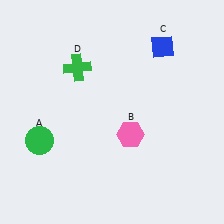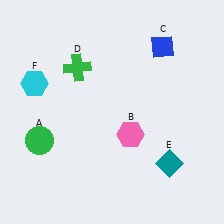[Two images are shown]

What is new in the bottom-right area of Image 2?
A teal diamond (E) was added in the bottom-right area of Image 2.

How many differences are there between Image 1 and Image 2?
There are 2 differences between the two images.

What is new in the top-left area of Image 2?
A cyan hexagon (F) was added in the top-left area of Image 2.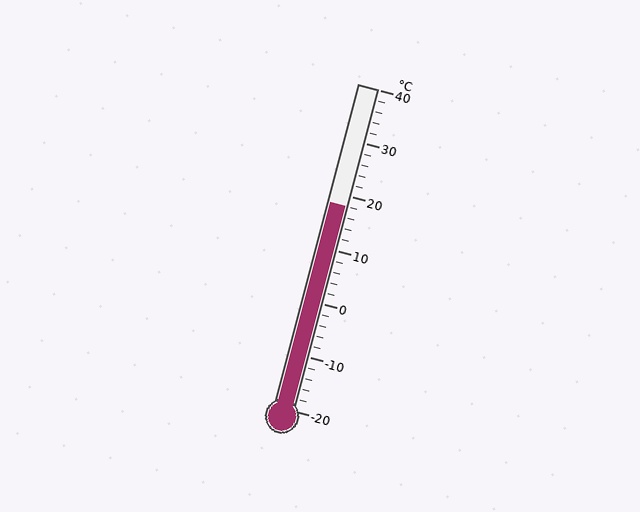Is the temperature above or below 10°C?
The temperature is above 10°C.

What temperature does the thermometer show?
The thermometer shows approximately 18°C.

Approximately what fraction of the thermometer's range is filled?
The thermometer is filled to approximately 65% of its range.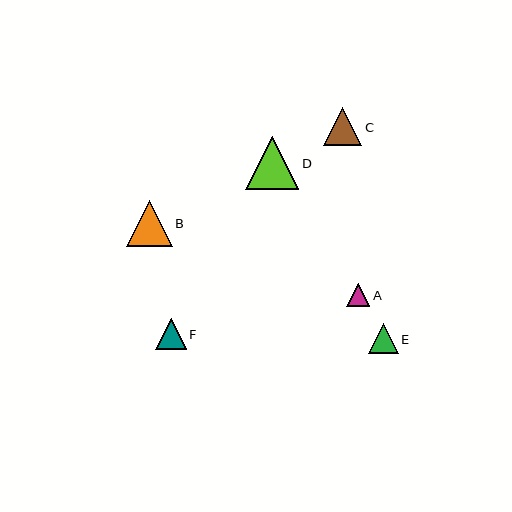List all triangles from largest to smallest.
From largest to smallest: D, B, C, F, E, A.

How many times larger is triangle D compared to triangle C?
Triangle D is approximately 1.4 times the size of triangle C.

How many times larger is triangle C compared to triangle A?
Triangle C is approximately 1.6 times the size of triangle A.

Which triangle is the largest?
Triangle D is the largest with a size of approximately 53 pixels.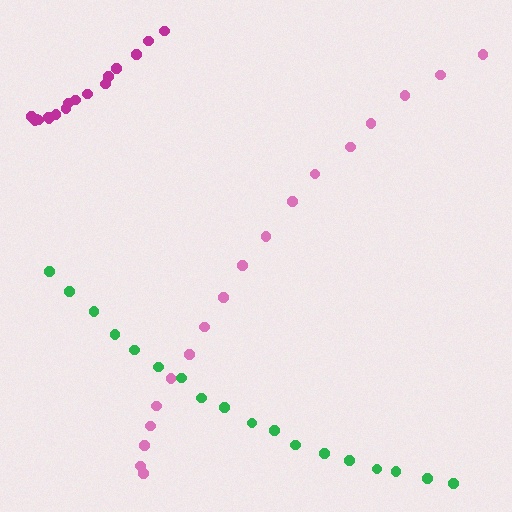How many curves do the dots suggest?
There are 3 distinct paths.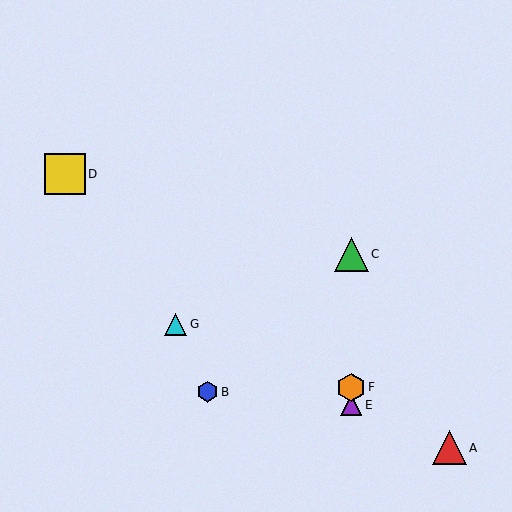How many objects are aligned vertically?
3 objects (C, E, F) are aligned vertically.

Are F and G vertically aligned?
No, F is at x≈351 and G is at x≈175.